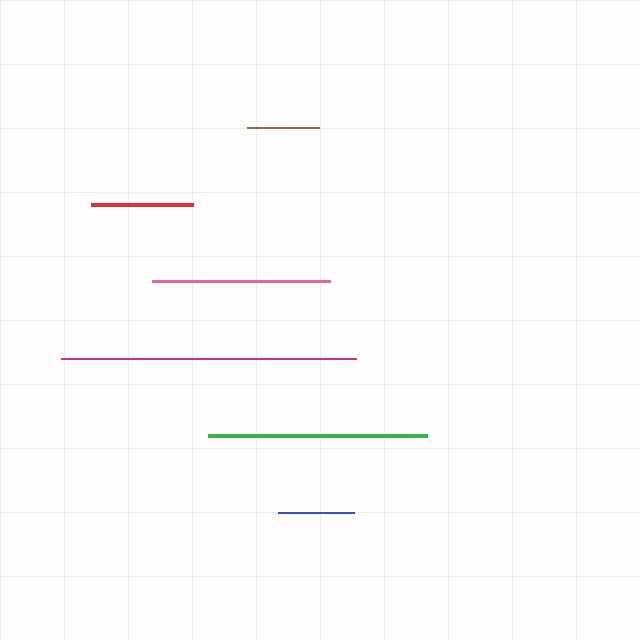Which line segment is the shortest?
The brown line is the shortest at approximately 72 pixels.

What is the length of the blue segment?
The blue segment is approximately 76 pixels long.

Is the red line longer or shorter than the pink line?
The pink line is longer than the red line.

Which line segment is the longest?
The magenta line is the longest at approximately 295 pixels.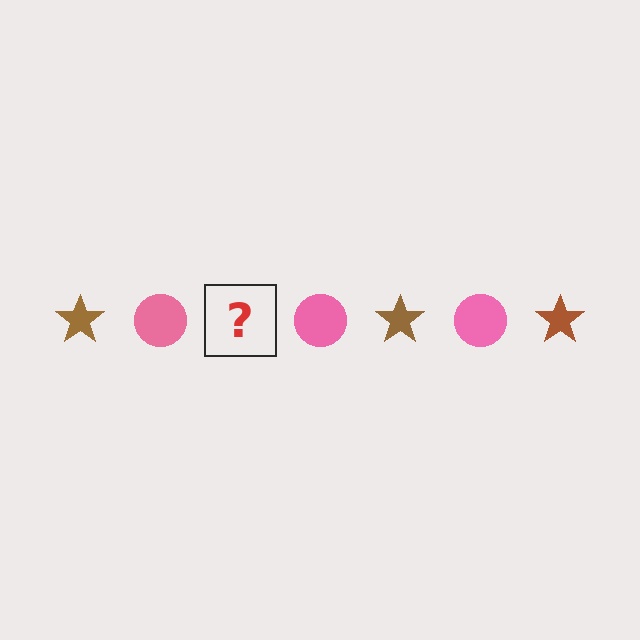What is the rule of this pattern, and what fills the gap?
The rule is that the pattern alternates between brown star and pink circle. The gap should be filled with a brown star.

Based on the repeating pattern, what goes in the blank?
The blank should be a brown star.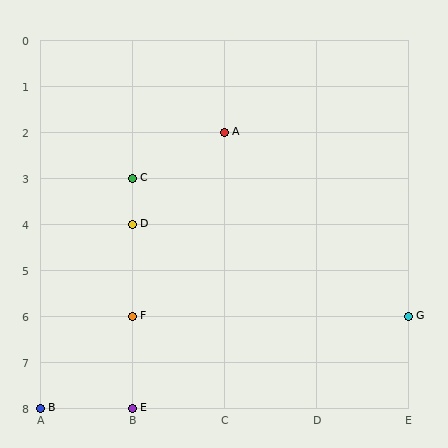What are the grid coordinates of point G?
Point G is at grid coordinates (E, 6).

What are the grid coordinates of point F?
Point F is at grid coordinates (B, 6).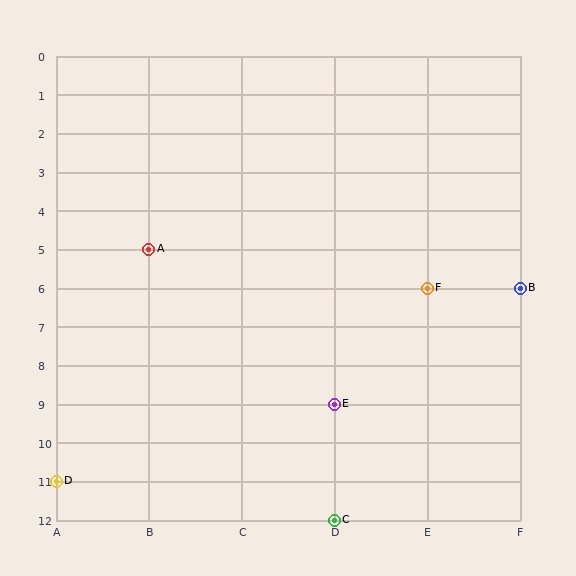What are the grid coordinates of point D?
Point D is at grid coordinates (A, 11).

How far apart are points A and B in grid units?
Points A and B are 4 columns and 1 row apart (about 4.1 grid units diagonally).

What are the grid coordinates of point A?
Point A is at grid coordinates (B, 5).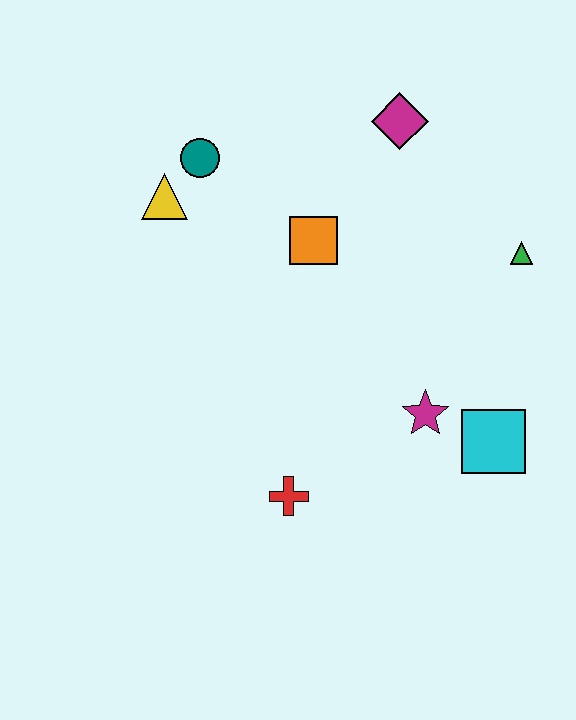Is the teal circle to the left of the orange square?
Yes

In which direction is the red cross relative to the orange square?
The red cross is below the orange square.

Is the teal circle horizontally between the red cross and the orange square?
No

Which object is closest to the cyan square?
The magenta star is closest to the cyan square.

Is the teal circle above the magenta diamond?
No